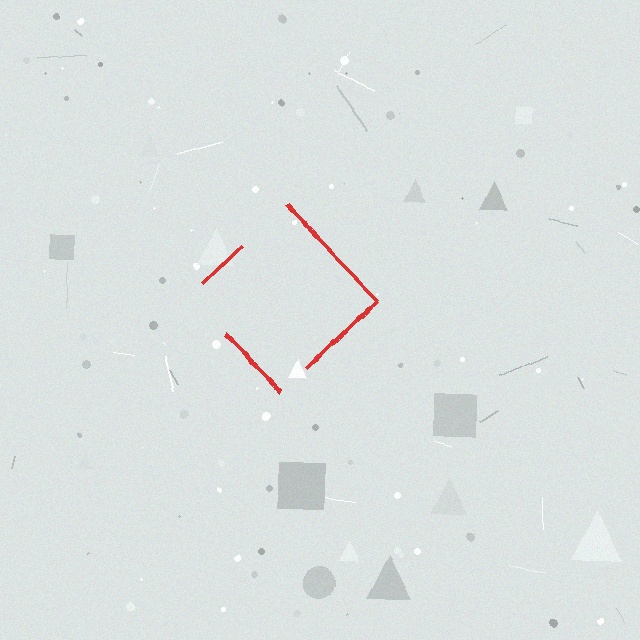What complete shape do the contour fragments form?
The contour fragments form a diamond.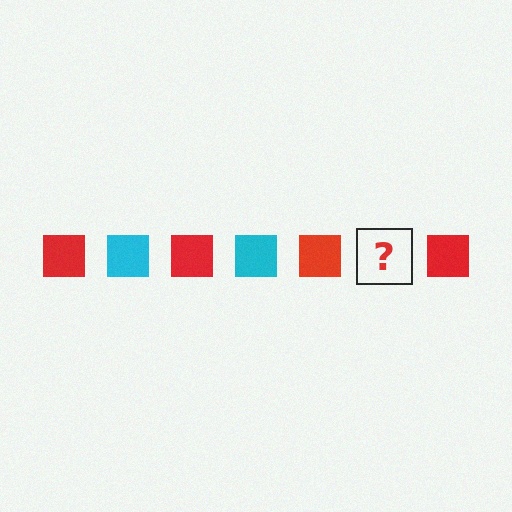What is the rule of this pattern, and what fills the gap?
The rule is that the pattern cycles through red, cyan squares. The gap should be filled with a cyan square.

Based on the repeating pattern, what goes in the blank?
The blank should be a cyan square.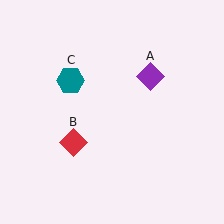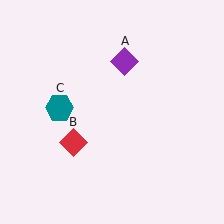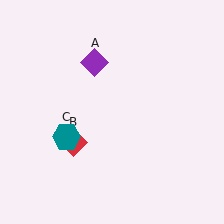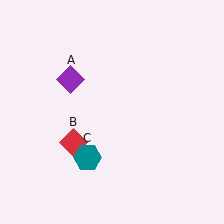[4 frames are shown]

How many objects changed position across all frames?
2 objects changed position: purple diamond (object A), teal hexagon (object C).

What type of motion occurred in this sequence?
The purple diamond (object A), teal hexagon (object C) rotated counterclockwise around the center of the scene.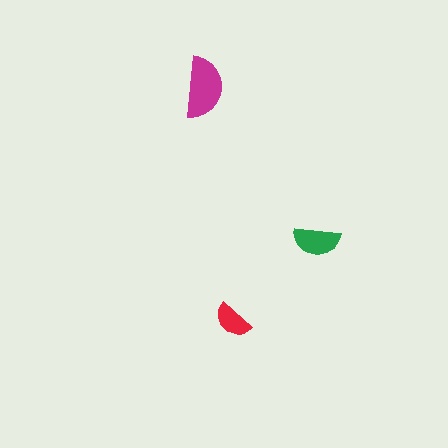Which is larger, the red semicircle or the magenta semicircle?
The magenta one.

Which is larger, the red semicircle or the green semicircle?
The green one.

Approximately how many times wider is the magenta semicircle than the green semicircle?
About 1.5 times wider.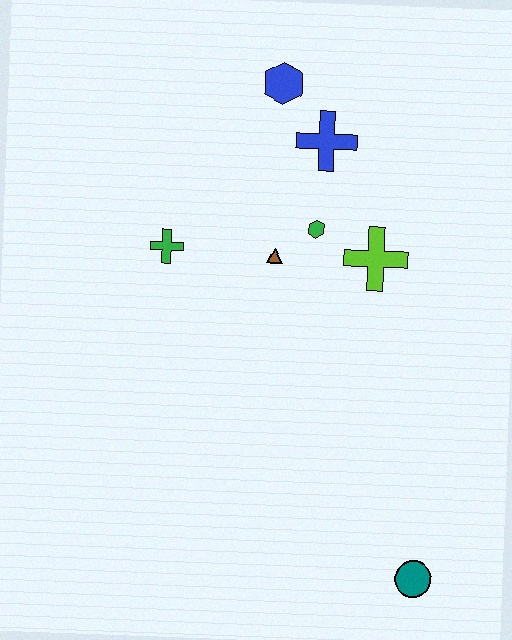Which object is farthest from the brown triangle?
The teal circle is farthest from the brown triangle.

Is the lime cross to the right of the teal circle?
No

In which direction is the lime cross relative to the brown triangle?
The lime cross is to the right of the brown triangle.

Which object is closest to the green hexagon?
The brown triangle is closest to the green hexagon.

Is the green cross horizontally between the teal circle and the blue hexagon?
No